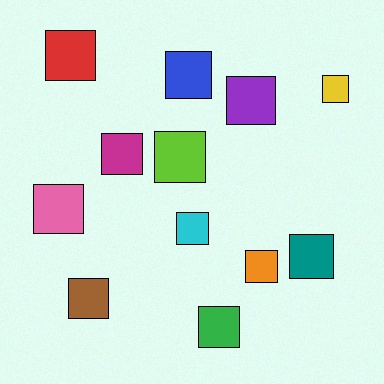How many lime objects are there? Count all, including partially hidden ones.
There is 1 lime object.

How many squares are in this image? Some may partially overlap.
There are 12 squares.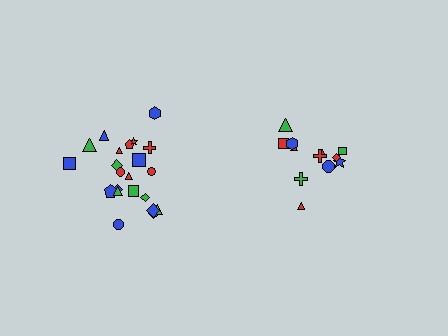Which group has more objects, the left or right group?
The left group.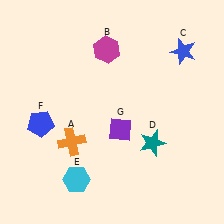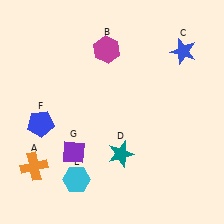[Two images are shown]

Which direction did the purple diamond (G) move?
The purple diamond (G) moved left.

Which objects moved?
The objects that moved are: the orange cross (A), the teal star (D), the purple diamond (G).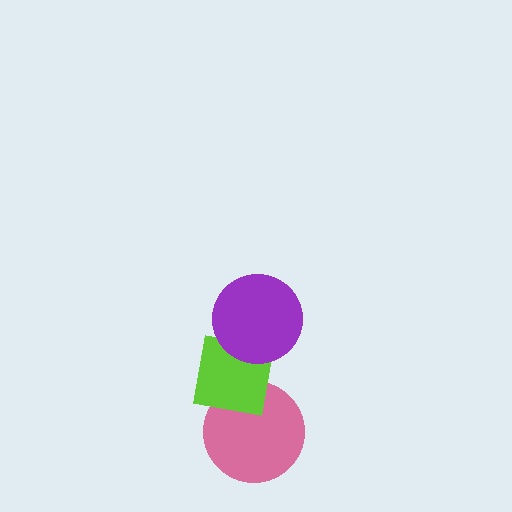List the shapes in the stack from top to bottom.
From top to bottom: the purple circle, the lime square, the pink circle.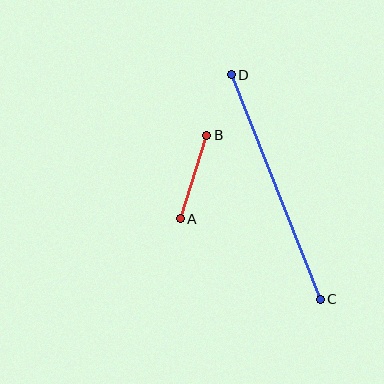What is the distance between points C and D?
The distance is approximately 242 pixels.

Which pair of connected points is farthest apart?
Points C and D are farthest apart.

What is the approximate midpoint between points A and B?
The midpoint is at approximately (194, 177) pixels.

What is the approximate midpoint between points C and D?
The midpoint is at approximately (276, 187) pixels.